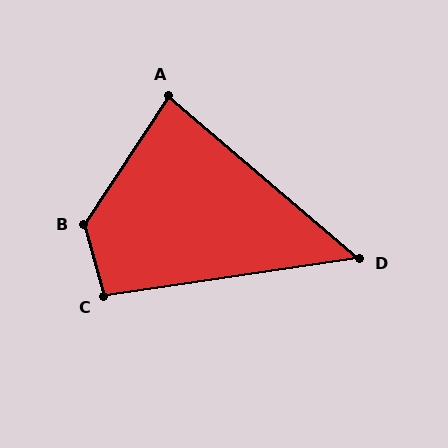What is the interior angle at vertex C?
Approximately 97 degrees (obtuse).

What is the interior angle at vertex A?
Approximately 83 degrees (acute).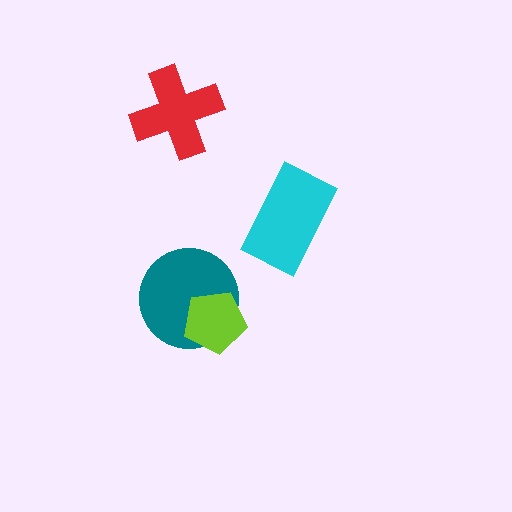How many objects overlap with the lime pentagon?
1 object overlaps with the lime pentagon.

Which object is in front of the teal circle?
The lime pentagon is in front of the teal circle.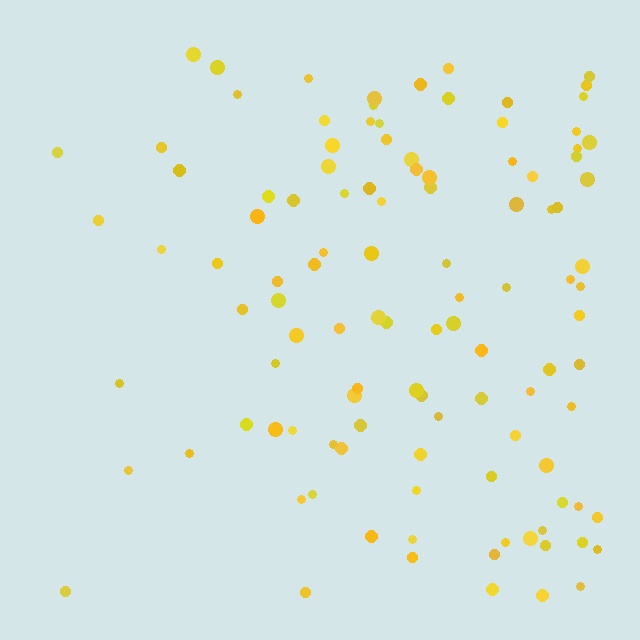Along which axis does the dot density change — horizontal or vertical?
Horizontal.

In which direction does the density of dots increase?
From left to right, with the right side densest.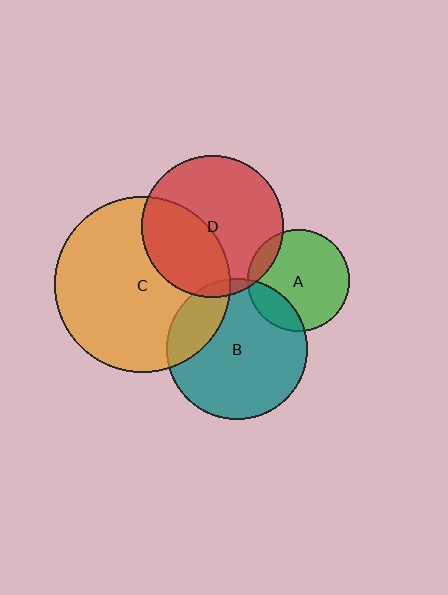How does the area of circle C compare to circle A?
Approximately 3.0 times.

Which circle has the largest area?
Circle C (orange).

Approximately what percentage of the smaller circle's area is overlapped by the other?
Approximately 20%.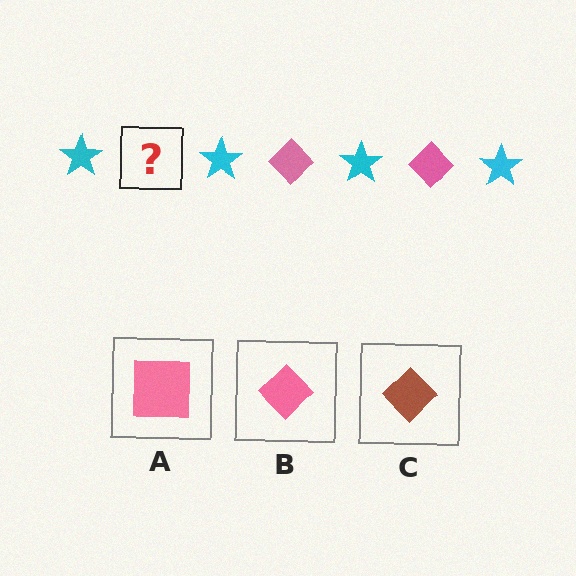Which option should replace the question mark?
Option B.